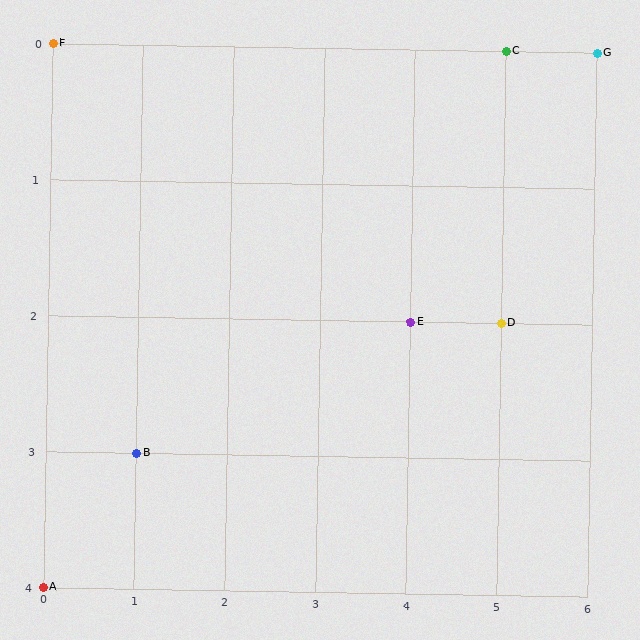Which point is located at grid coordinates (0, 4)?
Point A is at (0, 4).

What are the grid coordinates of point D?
Point D is at grid coordinates (5, 2).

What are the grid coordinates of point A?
Point A is at grid coordinates (0, 4).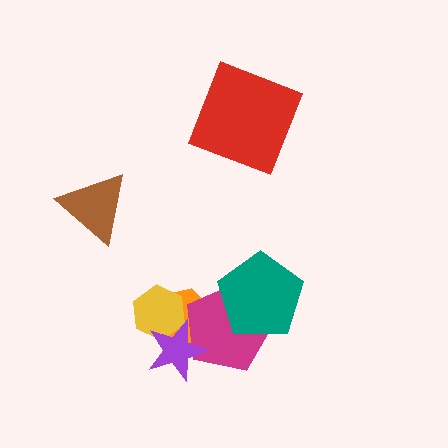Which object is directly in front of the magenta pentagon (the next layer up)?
The teal pentagon is directly in front of the magenta pentagon.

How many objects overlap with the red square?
0 objects overlap with the red square.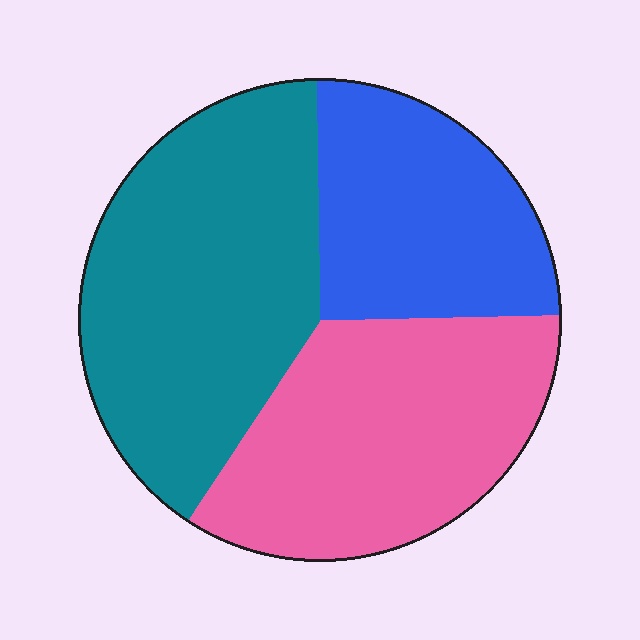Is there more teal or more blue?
Teal.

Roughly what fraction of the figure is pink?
Pink covers 35% of the figure.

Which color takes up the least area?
Blue, at roughly 25%.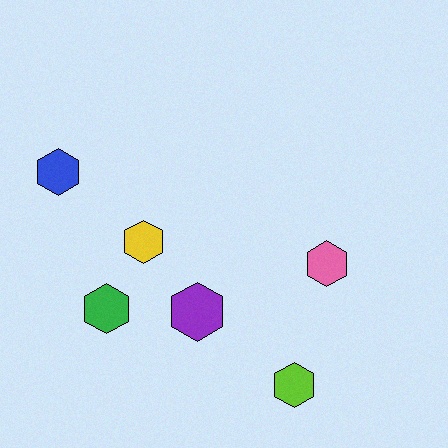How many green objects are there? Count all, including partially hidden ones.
There is 1 green object.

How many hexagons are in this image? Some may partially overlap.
There are 6 hexagons.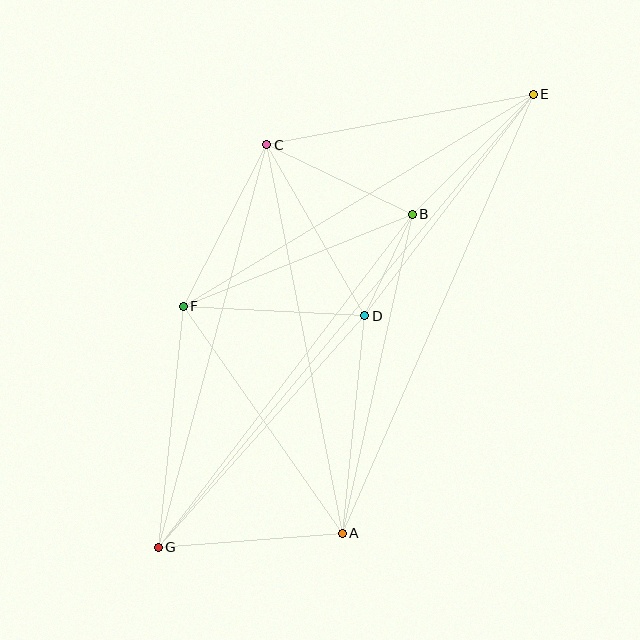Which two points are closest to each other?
Points B and D are closest to each other.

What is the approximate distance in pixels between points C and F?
The distance between C and F is approximately 182 pixels.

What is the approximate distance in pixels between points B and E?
The distance between B and E is approximately 170 pixels.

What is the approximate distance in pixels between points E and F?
The distance between E and F is approximately 409 pixels.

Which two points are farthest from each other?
Points E and G are farthest from each other.